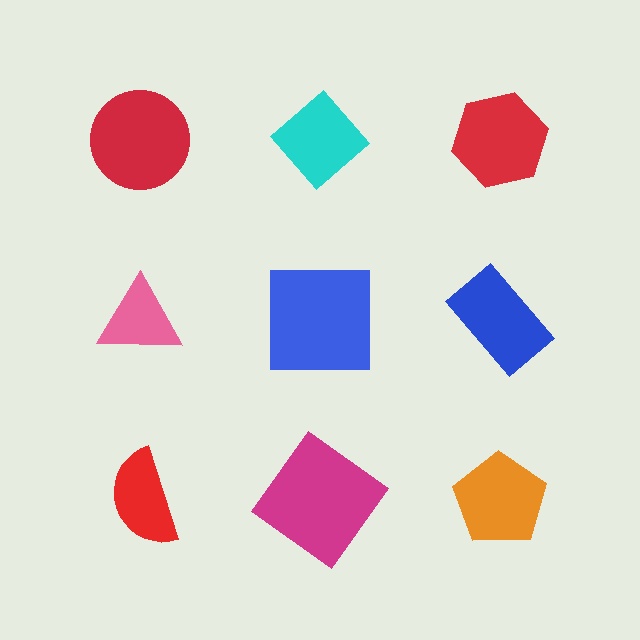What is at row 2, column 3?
A blue rectangle.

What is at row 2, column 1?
A pink triangle.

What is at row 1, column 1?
A red circle.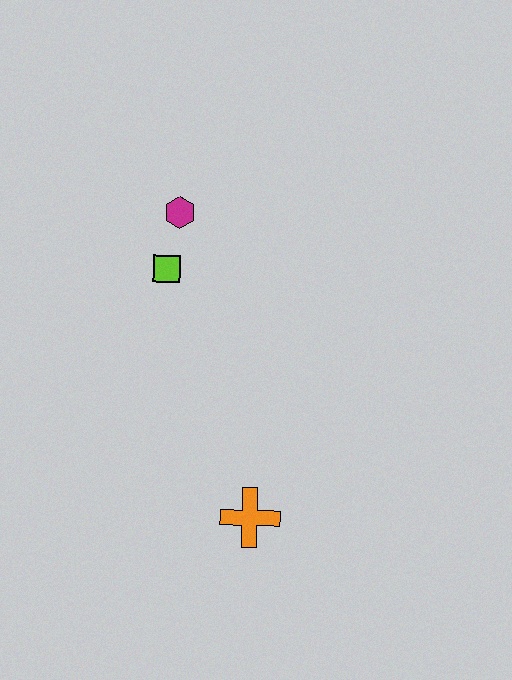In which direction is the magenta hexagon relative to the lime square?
The magenta hexagon is above the lime square.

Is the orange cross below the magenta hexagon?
Yes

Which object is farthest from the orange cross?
The magenta hexagon is farthest from the orange cross.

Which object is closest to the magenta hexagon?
The lime square is closest to the magenta hexagon.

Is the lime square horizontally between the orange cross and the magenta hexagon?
No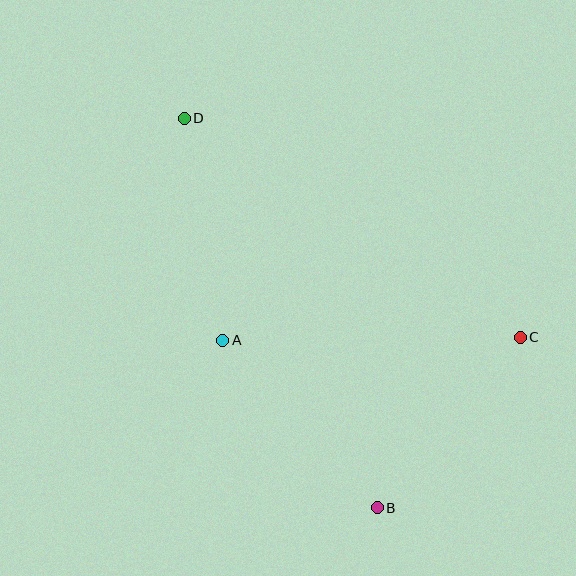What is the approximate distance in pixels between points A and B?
The distance between A and B is approximately 228 pixels.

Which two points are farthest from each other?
Points B and D are farthest from each other.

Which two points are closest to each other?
Points B and C are closest to each other.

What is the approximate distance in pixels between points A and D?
The distance between A and D is approximately 225 pixels.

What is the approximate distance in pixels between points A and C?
The distance between A and C is approximately 297 pixels.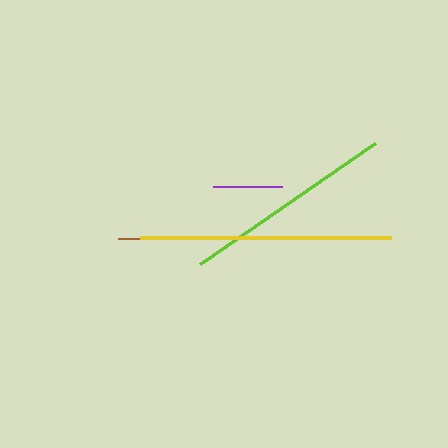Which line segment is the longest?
The yellow line is the longest at approximately 251 pixels.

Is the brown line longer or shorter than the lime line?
The brown line is longer than the lime line.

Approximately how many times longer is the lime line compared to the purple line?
The lime line is approximately 3.1 times the length of the purple line.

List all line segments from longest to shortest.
From longest to shortest: yellow, brown, lime, purple.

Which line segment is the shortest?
The purple line is the shortest at approximately 69 pixels.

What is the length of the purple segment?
The purple segment is approximately 69 pixels long.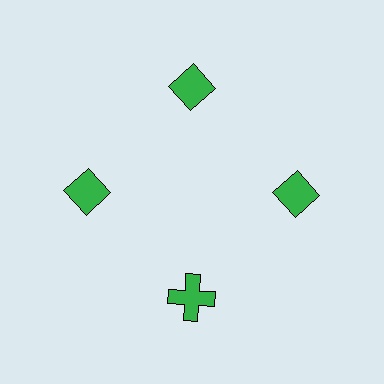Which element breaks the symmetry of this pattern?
The green cross at roughly the 6 o'clock position breaks the symmetry. All other shapes are green diamonds.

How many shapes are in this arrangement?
There are 4 shapes arranged in a ring pattern.